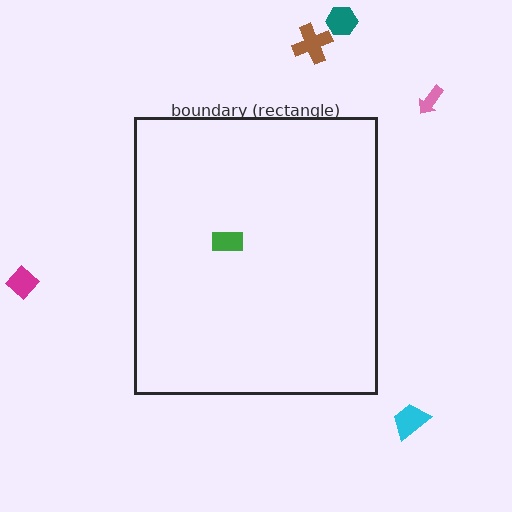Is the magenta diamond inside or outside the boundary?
Outside.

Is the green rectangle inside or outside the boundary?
Inside.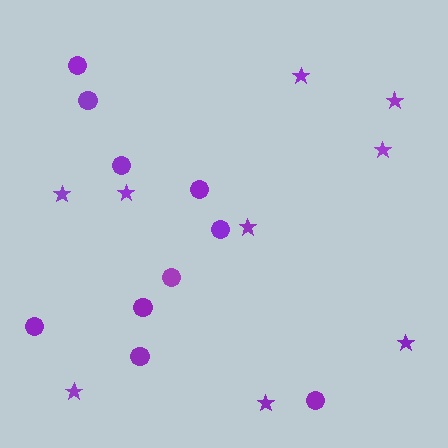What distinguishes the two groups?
There are 2 groups: one group of stars (9) and one group of circles (10).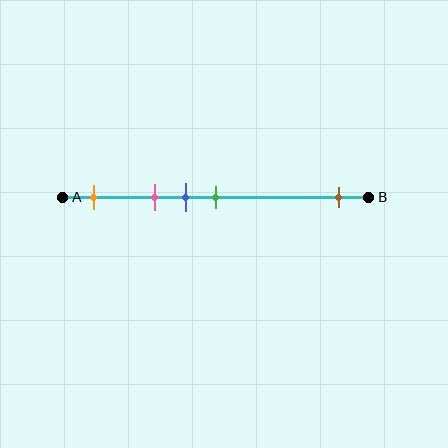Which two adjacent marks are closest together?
The blue and green marks are the closest adjacent pair.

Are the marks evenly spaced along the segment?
No, the marks are not evenly spaced.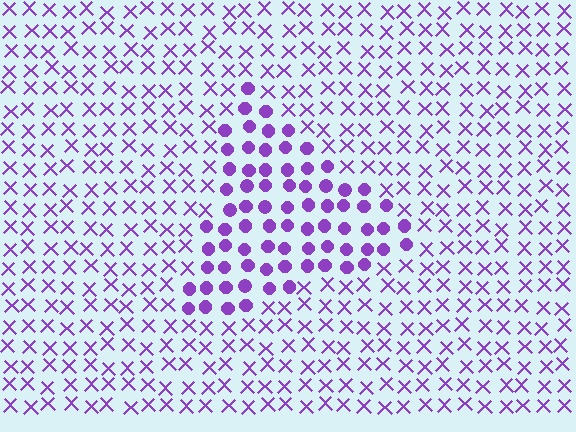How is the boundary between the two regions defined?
The boundary is defined by a change in element shape: circles inside vs. X marks outside. All elements share the same color and spacing.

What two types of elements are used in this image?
The image uses circles inside the triangle region and X marks outside it.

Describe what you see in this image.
The image is filled with small purple elements arranged in a uniform grid. A triangle-shaped region contains circles, while the surrounding area contains X marks. The boundary is defined purely by the change in element shape.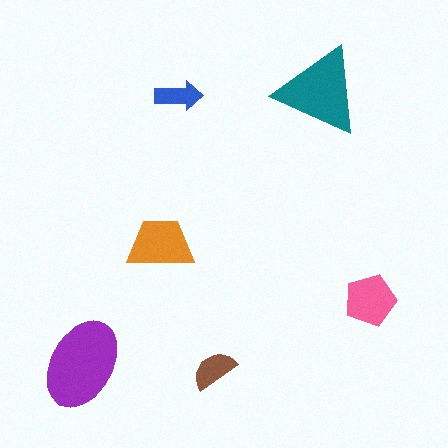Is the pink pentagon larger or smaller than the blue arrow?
Larger.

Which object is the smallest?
The blue arrow.